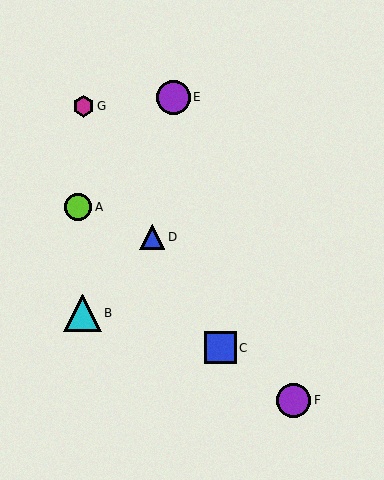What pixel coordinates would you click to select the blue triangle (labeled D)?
Click at (152, 237) to select the blue triangle D.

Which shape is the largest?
The cyan triangle (labeled B) is the largest.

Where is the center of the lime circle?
The center of the lime circle is at (78, 207).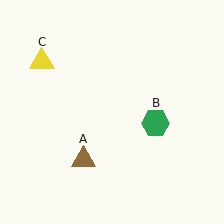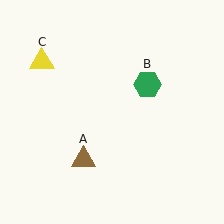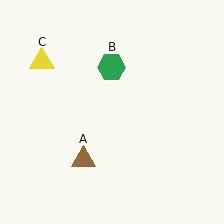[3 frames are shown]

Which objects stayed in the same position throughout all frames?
Brown triangle (object A) and yellow triangle (object C) remained stationary.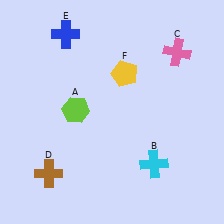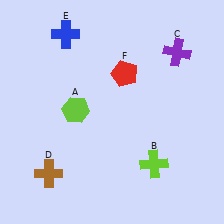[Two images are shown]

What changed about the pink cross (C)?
In Image 1, C is pink. In Image 2, it changed to purple.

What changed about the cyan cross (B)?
In Image 1, B is cyan. In Image 2, it changed to lime.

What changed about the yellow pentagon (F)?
In Image 1, F is yellow. In Image 2, it changed to red.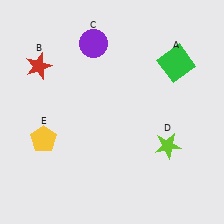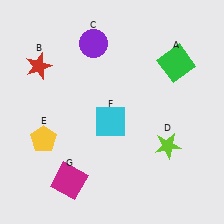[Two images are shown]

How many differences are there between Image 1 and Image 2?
There are 2 differences between the two images.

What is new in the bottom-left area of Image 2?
A magenta square (G) was added in the bottom-left area of Image 2.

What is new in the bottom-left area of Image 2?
A cyan square (F) was added in the bottom-left area of Image 2.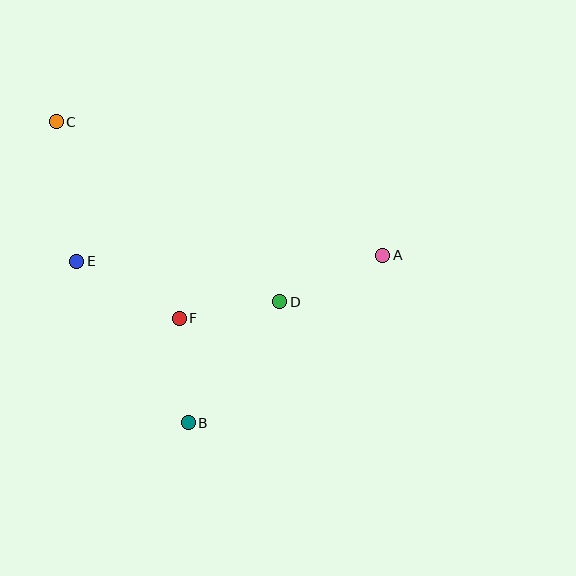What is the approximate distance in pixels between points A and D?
The distance between A and D is approximately 113 pixels.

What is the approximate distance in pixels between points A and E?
The distance between A and E is approximately 306 pixels.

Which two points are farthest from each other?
Points A and C are farthest from each other.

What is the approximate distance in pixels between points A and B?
The distance between A and B is approximately 256 pixels.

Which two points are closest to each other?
Points D and F are closest to each other.